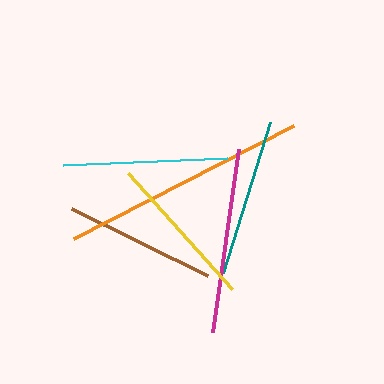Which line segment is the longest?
The orange line is the longest at approximately 248 pixels.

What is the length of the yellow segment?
The yellow segment is approximately 156 pixels long.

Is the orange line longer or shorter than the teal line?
The orange line is longer than the teal line.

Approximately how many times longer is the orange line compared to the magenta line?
The orange line is approximately 1.3 times the length of the magenta line.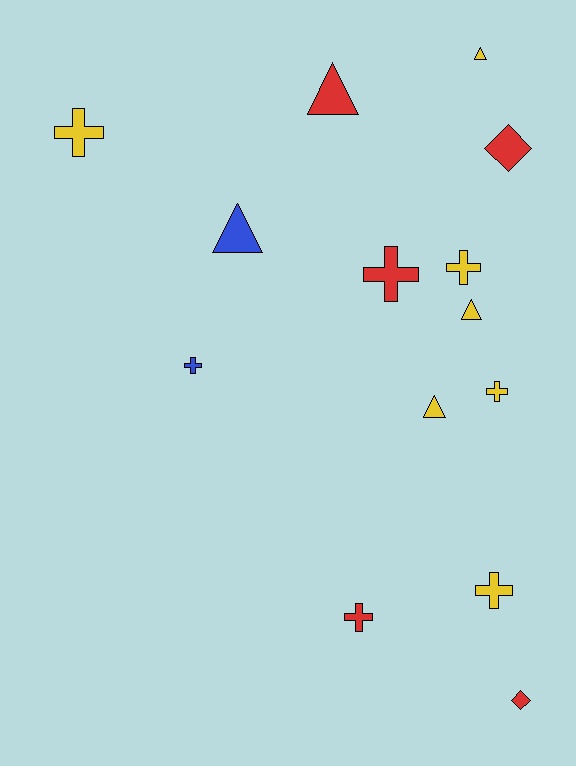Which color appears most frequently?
Yellow, with 7 objects.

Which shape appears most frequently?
Cross, with 7 objects.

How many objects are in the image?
There are 14 objects.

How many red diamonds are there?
There are 2 red diamonds.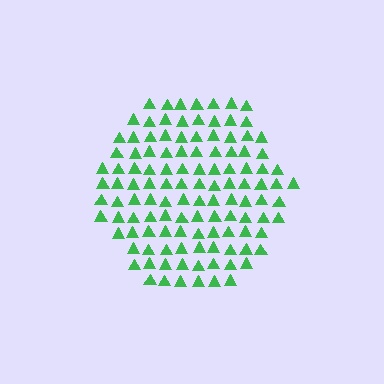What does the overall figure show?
The overall figure shows a hexagon.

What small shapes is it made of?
It is made of small triangles.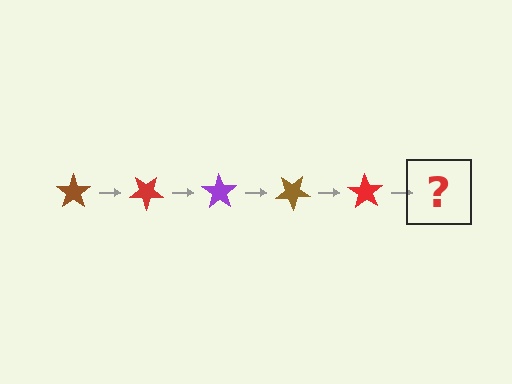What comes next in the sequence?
The next element should be a purple star, rotated 175 degrees from the start.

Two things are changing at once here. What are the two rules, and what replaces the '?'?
The two rules are that it rotates 35 degrees each step and the color cycles through brown, red, and purple. The '?' should be a purple star, rotated 175 degrees from the start.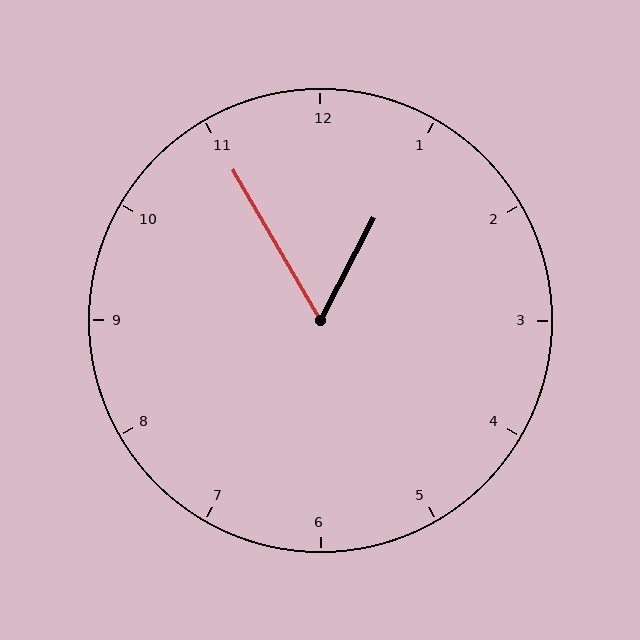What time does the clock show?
12:55.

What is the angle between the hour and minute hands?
Approximately 58 degrees.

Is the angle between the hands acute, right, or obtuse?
It is acute.